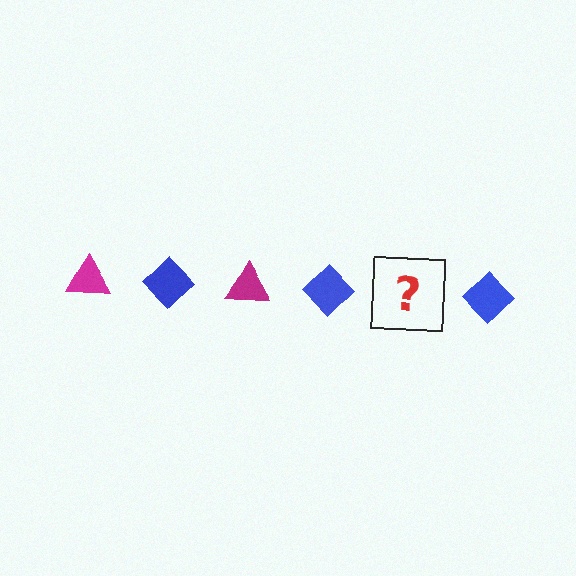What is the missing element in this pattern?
The missing element is a magenta triangle.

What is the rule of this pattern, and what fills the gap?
The rule is that the pattern alternates between magenta triangle and blue diamond. The gap should be filled with a magenta triangle.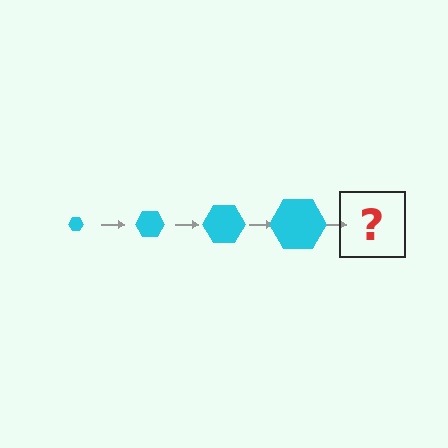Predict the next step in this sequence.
The next step is a cyan hexagon, larger than the previous one.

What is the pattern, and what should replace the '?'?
The pattern is that the hexagon gets progressively larger each step. The '?' should be a cyan hexagon, larger than the previous one.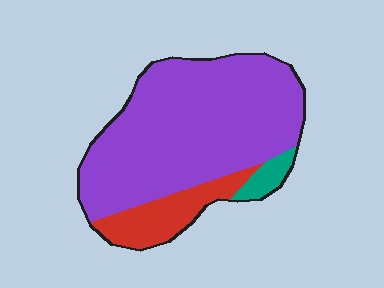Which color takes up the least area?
Teal, at roughly 5%.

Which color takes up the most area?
Purple, at roughly 80%.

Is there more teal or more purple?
Purple.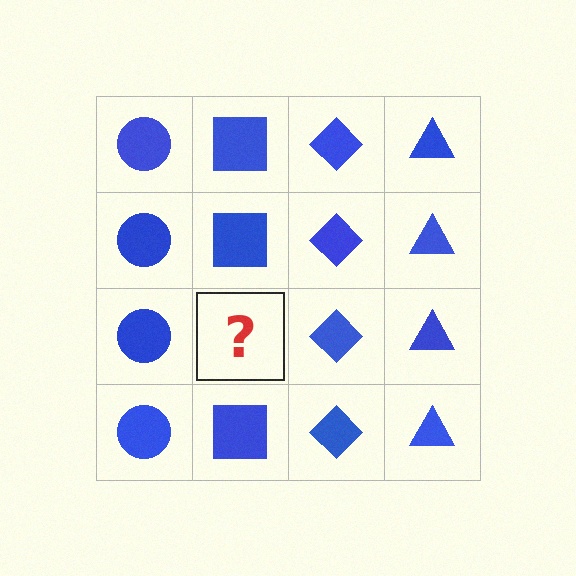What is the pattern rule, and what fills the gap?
The rule is that each column has a consistent shape. The gap should be filled with a blue square.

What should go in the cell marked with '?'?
The missing cell should contain a blue square.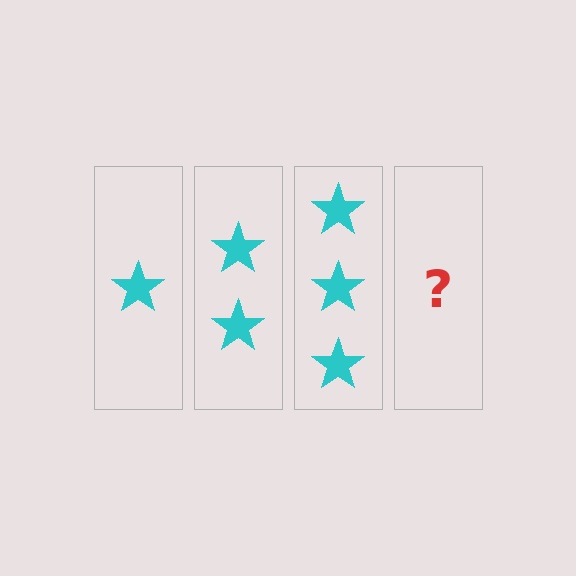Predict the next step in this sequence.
The next step is 4 stars.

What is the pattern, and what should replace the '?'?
The pattern is that each step adds one more star. The '?' should be 4 stars.